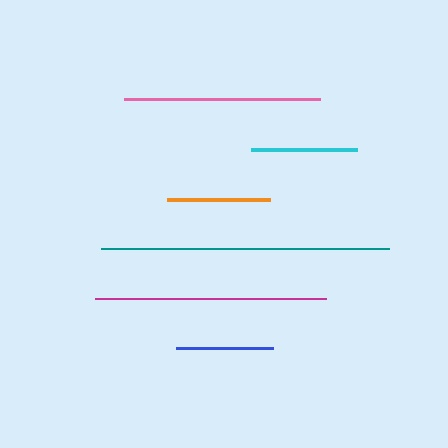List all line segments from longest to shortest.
From longest to shortest: teal, magenta, pink, cyan, orange, blue.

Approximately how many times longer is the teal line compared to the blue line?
The teal line is approximately 3.0 times the length of the blue line.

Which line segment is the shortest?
The blue line is the shortest at approximately 97 pixels.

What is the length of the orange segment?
The orange segment is approximately 103 pixels long.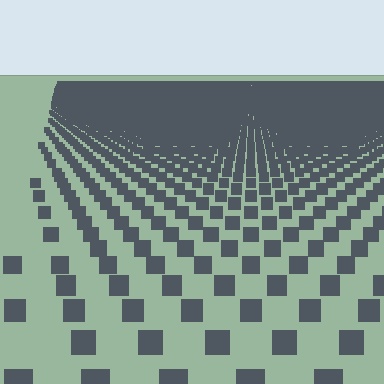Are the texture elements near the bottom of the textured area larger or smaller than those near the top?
Larger. Near the bottom, elements are closer to the viewer and appear at a bigger on-screen size.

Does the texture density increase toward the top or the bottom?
Density increases toward the top.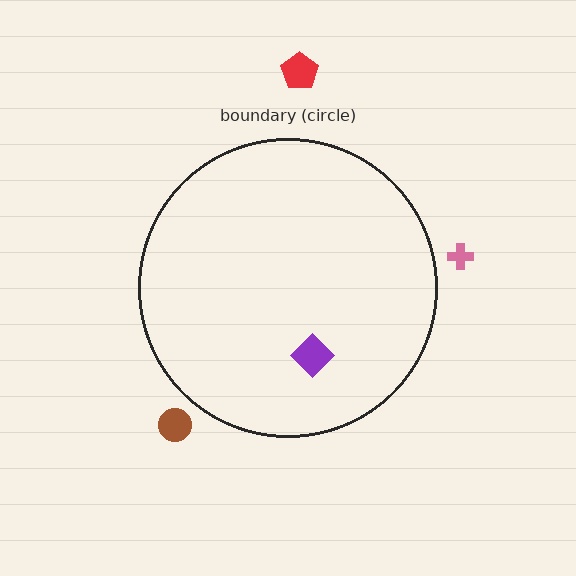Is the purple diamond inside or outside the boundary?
Inside.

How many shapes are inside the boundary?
1 inside, 3 outside.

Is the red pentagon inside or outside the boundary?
Outside.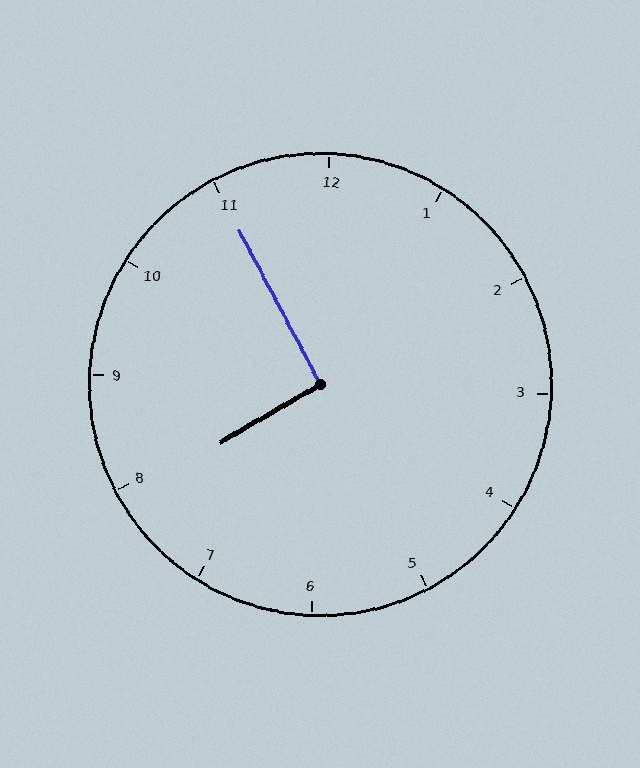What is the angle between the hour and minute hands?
Approximately 92 degrees.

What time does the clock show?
7:55.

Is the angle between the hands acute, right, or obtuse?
It is right.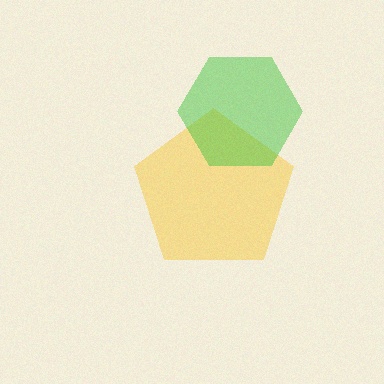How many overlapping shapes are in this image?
There are 2 overlapping shapes in the image.